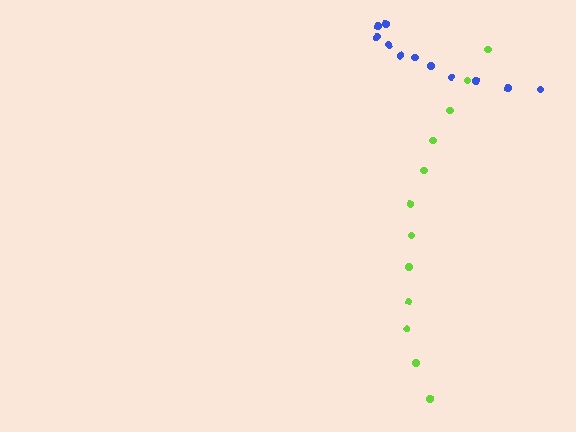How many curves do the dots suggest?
There are 2 distinct paths.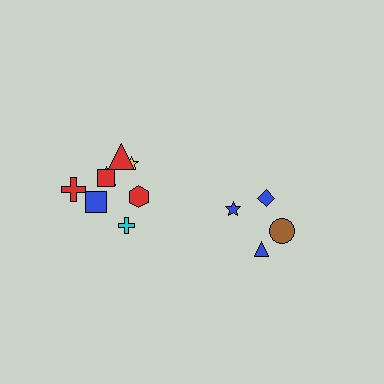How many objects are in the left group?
There are 8 objects.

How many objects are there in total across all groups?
There are 12 objects.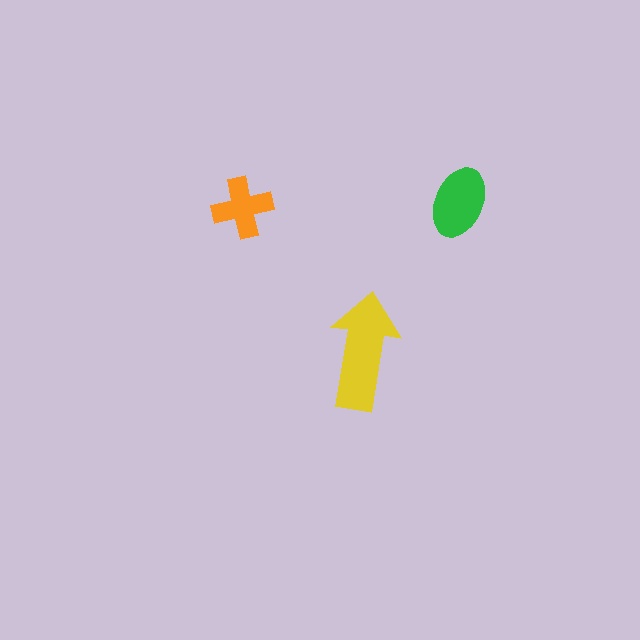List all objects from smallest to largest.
The orange cross, the green ellipse, the yellow arrow.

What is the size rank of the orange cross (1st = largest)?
3rd.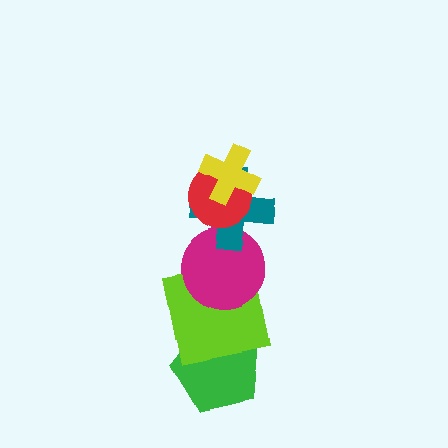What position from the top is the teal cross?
The teal cross is 3rd from the top.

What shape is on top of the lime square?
The magenta circle is on top of the lime square.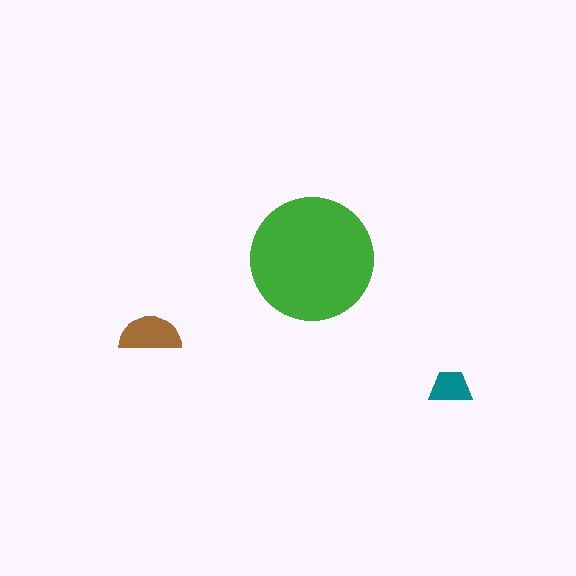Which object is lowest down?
The teal trapezoid is bottommost.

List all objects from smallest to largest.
The teal trapezoid, the brown semicircle, the green circle.